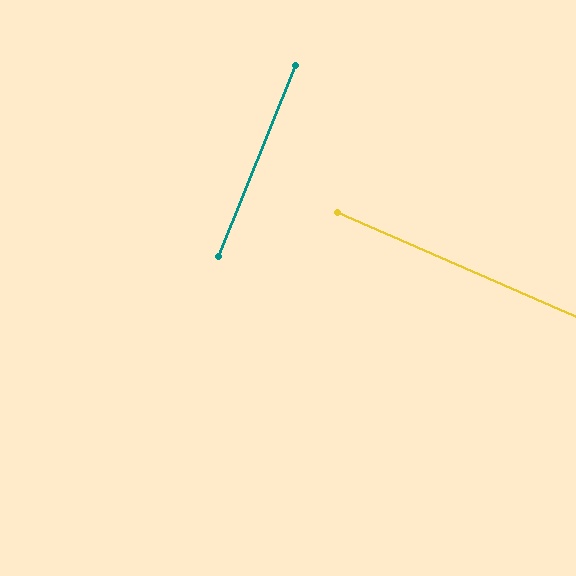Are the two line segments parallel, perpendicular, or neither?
Perpendicular — they meet at approximately 88°.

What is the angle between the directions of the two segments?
Approximately 88 degrees.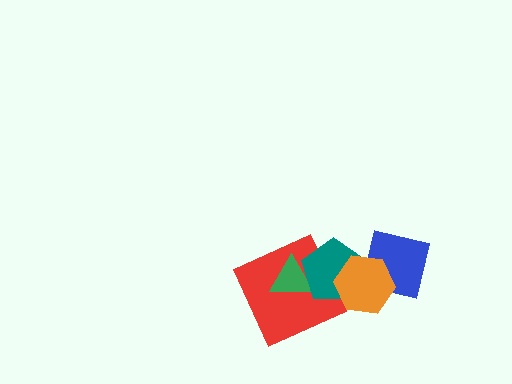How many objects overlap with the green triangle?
2 objects overlap with the green triangle.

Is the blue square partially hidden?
Yes, it is partially covered by another shape.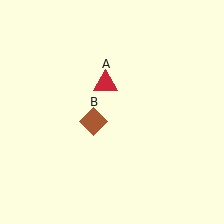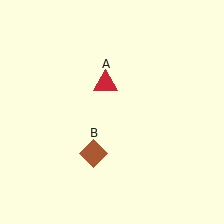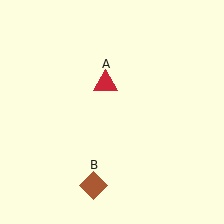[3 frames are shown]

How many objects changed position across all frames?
1 object changed position: brown diamond (object B).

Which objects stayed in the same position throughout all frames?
Red triangle (object A) remained stationary.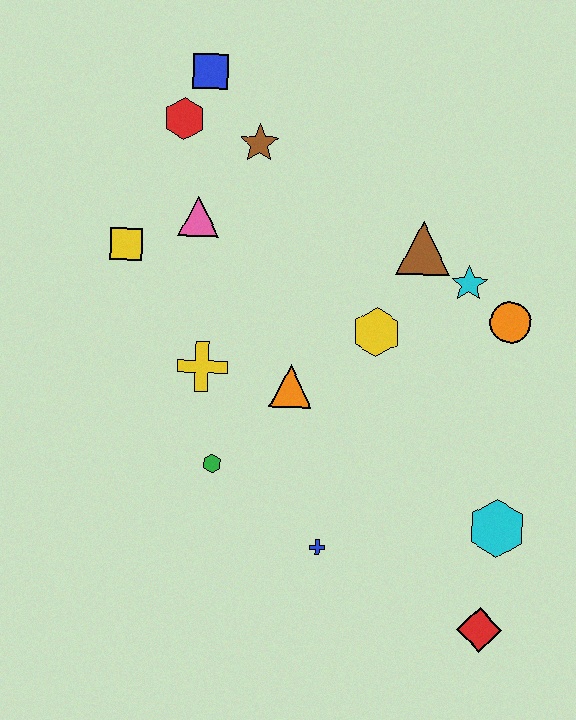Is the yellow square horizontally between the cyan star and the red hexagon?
No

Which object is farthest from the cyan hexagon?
The blue square is farthest from the cyan hexagon.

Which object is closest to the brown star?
The red hexagon is closest to the brown star.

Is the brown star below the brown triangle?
No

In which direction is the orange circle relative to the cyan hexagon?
The orange circle is above the cyan hexagon.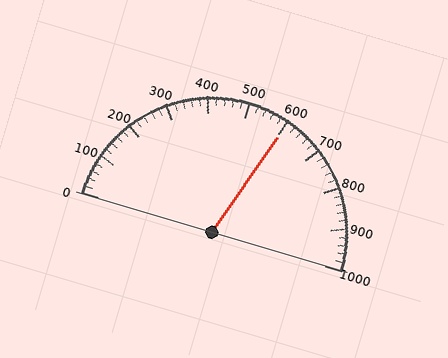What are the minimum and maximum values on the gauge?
The gauge ranges from 0 to 1000.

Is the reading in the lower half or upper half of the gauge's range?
The reading is in the upper half of the range (0 to 1000).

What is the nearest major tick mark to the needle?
The nearest major tick mark is 600.